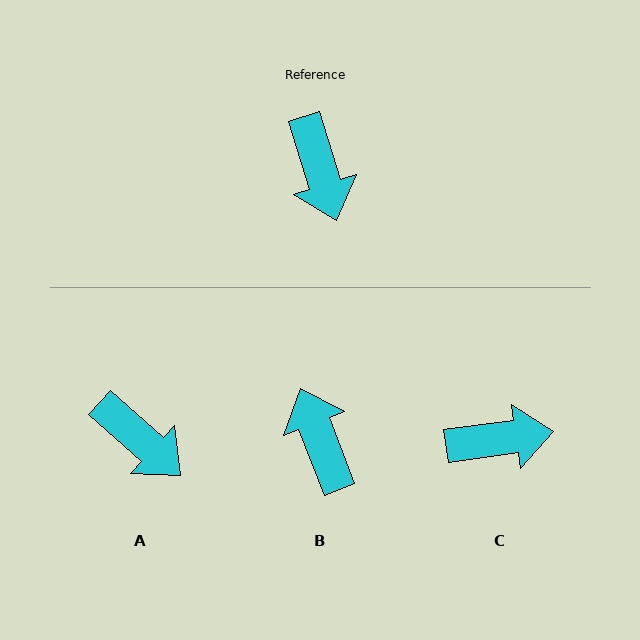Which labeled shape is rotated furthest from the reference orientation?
B, about 176 degrees away.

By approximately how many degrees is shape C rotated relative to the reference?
Approximately 80 degrees counter-clockwise.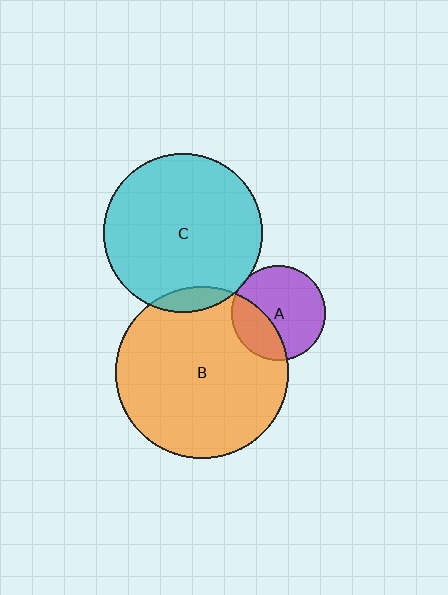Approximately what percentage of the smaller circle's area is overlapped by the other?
Approximately 10%.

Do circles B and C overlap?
Yes.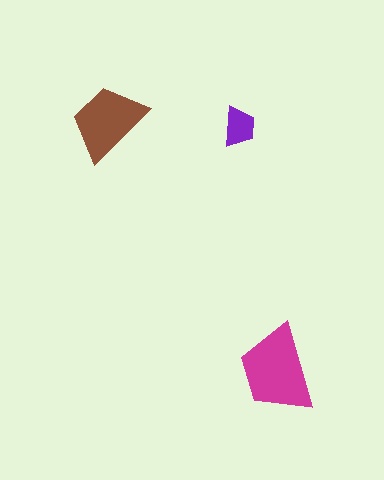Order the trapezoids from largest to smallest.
the magenta one, the brown one, the purple one.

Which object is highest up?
The brown trapezoid is topmost.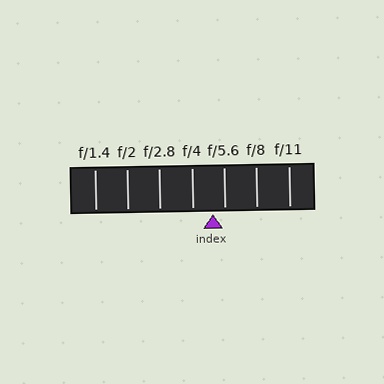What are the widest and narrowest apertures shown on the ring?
The widest aperture shown is f/1.4 and the narrowest is f/11.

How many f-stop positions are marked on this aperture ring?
There are 7 f-stop positions marked.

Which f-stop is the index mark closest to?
The index mark is closest to f/5.6.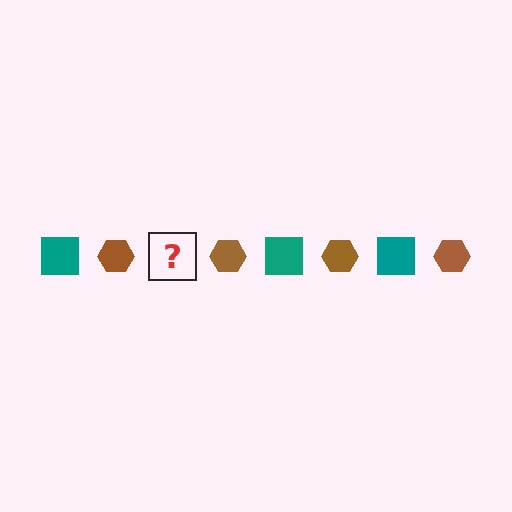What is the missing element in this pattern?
The missing element is a teal square.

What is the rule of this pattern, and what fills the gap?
The rule is that the pattern alternates between teal square and brown hexagon. The gap should be filled with a teal square.